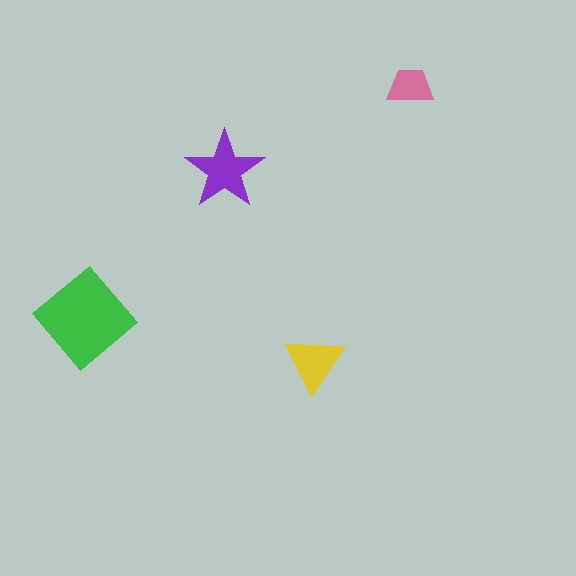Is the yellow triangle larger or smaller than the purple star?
Smaller.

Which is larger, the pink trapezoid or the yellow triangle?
The yellow triangle.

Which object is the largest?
The green diamond.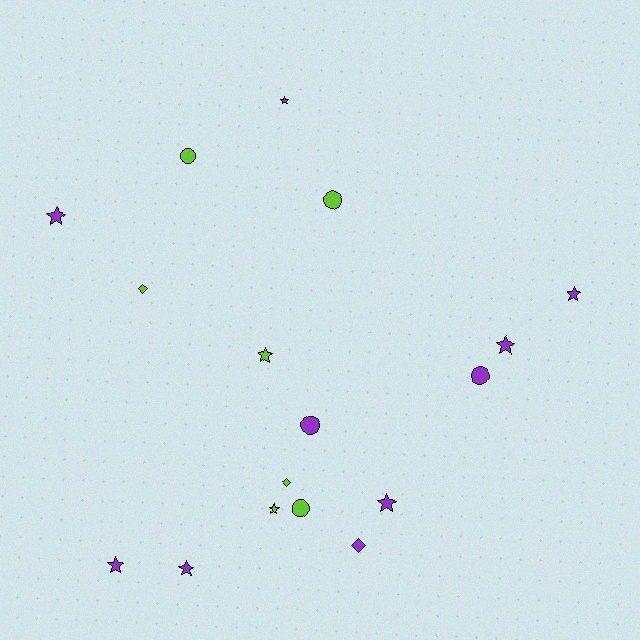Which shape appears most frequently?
Star, with 9 objects.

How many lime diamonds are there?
There are 2 lime diamonds.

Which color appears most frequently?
Purple, with 10 objects.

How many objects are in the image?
There are 17 objects.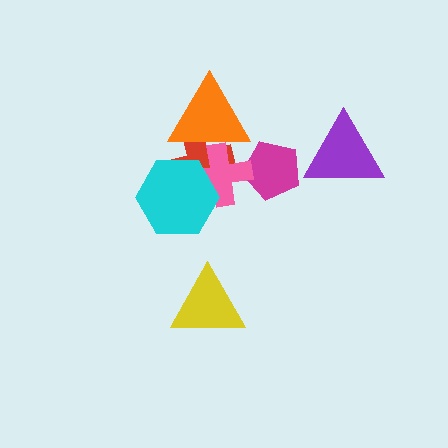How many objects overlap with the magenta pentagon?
1 object overlaps with the magenta pentagon.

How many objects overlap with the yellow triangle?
0 objects overlap with the yellow triangle.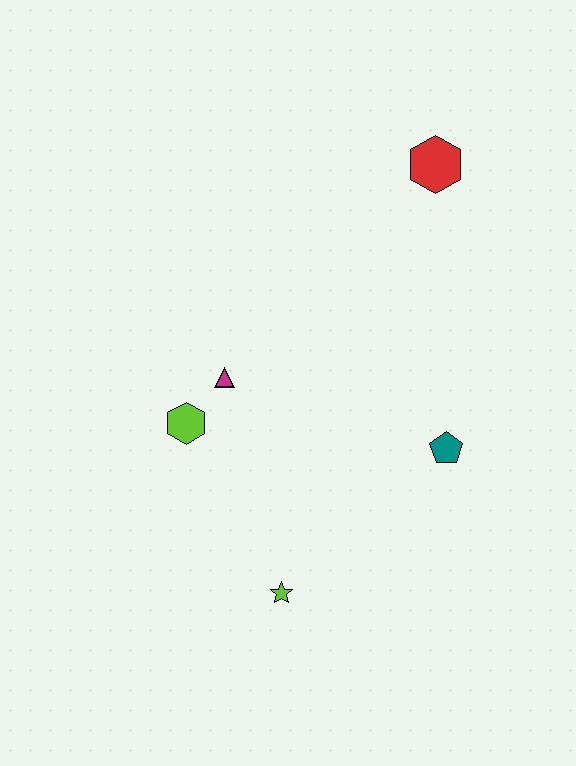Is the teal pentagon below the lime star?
No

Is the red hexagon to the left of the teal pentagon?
Yes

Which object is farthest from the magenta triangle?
The red hexagon is farthest from the magenta triangle.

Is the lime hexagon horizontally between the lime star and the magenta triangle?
No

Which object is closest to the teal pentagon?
The lime star is closest to the teal pentagon.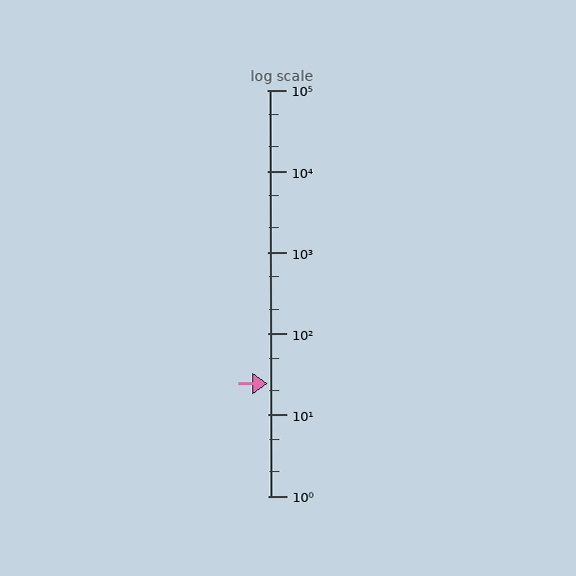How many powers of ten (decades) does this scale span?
The scale spans 5 decades, from 1 to 100000.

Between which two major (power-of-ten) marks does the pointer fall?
The pointer is between 10 and 100.